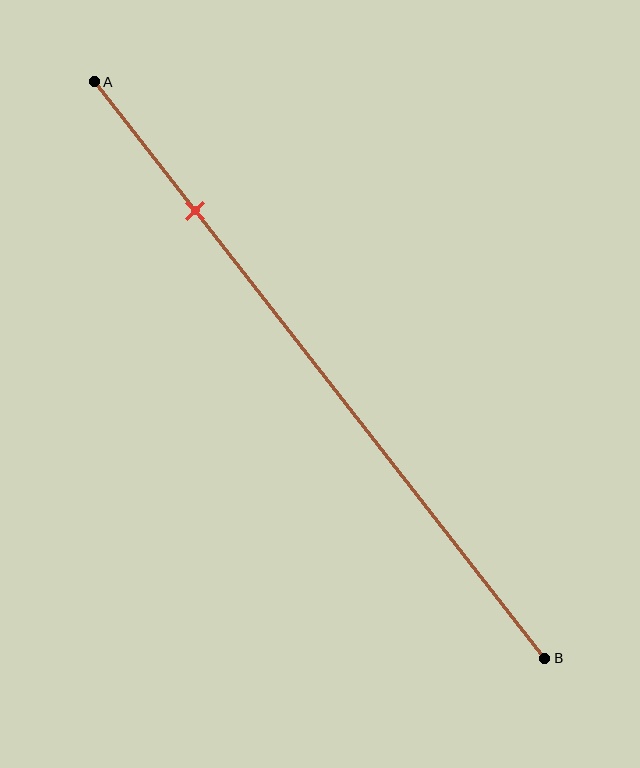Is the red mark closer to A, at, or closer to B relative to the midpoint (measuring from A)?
The red mark is closer to point A than the midpoint of segment AB.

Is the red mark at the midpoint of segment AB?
No, the mark is at about 20% from A, not at the 50% midpoint.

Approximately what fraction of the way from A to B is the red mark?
The red mark is approximately 20% of the way from A to B.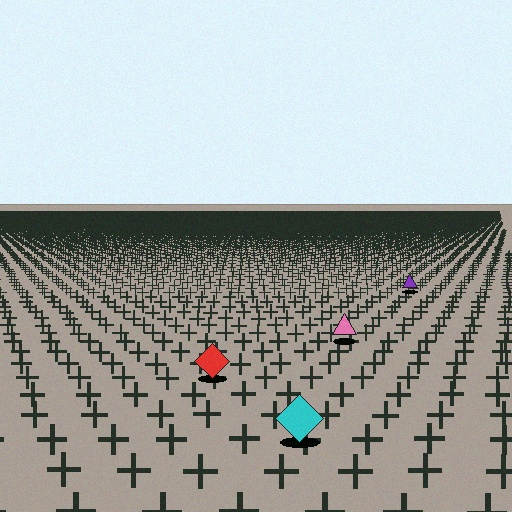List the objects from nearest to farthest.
From nearest to farthest: the cyan diamond, the red diamond, the pink triangle, the purple triangle.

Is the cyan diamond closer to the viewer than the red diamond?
Yes. The cyan diamond is closer — you can tell from the texture gradient: the ground texture is coarser near it.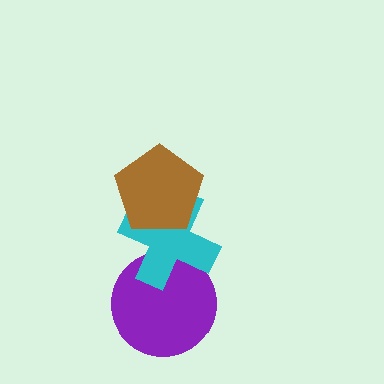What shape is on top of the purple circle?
The cyan cross is on top of the purple circle.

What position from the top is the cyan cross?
The cyan cross is 2nd from the top.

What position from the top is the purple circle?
The purple circle is 3rd from the top.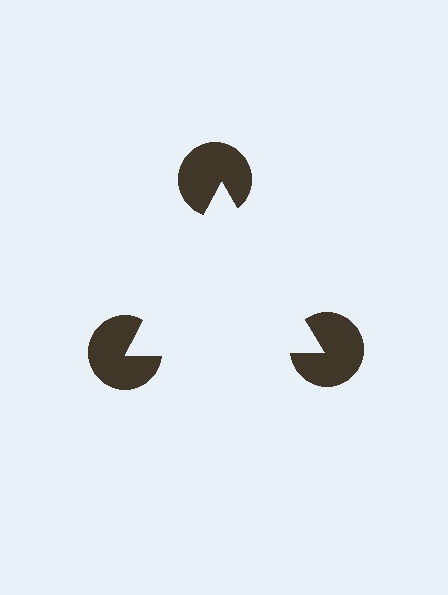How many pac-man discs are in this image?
There are 3 — one at each vertex of the illusory triangle.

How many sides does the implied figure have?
3 sides.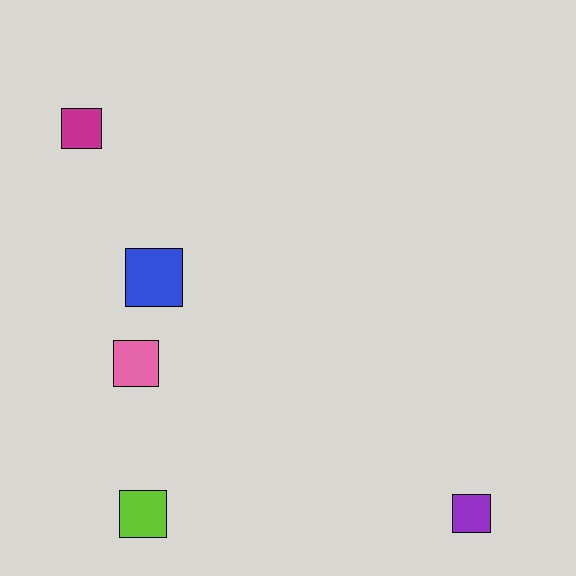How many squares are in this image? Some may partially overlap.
There are 5 squares.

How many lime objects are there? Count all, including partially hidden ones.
There is 1 lime object.